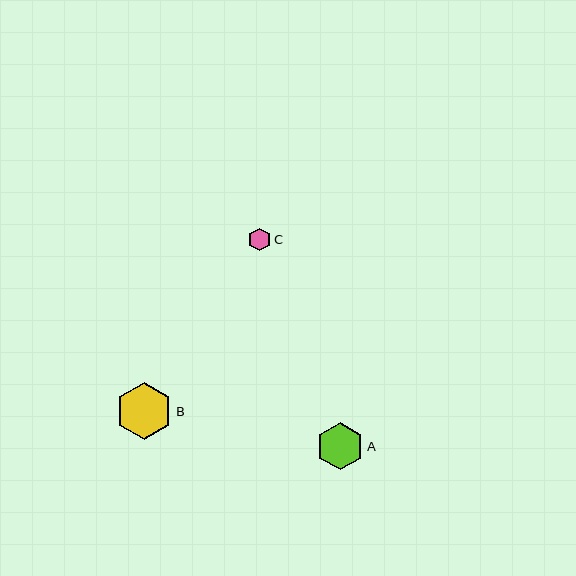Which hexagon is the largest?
Hexagon B is the largest with a size of approximately 57 pixels.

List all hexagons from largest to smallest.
From largest to smallest: B, A, C.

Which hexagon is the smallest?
Hexagon C is the smallest with a size of approximately 23 pixels.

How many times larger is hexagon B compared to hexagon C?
Hexagon B is approximately 2.5 times the size of hexagon C.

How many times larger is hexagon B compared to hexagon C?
Hexagon B is approximately 2.5 times the size of hexagon C.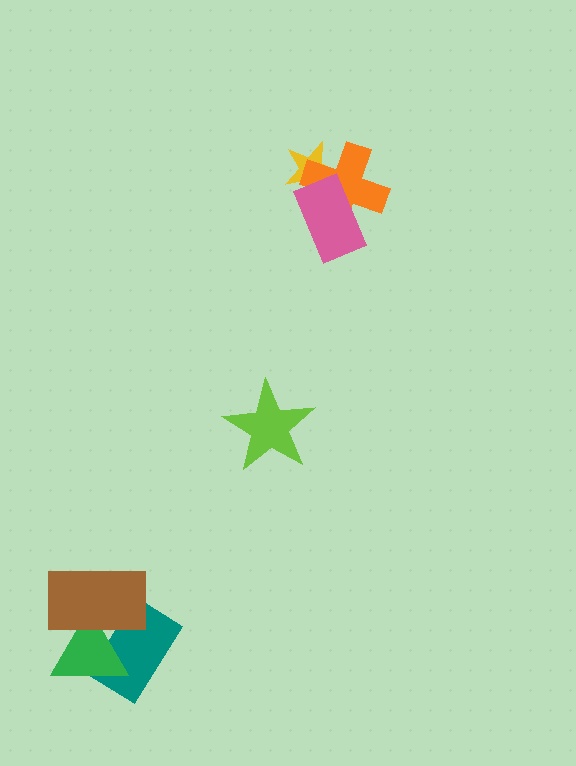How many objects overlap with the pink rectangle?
2 objects overlap with the pink rectangle.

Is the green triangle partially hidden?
Yes, it is partially covered by another shape.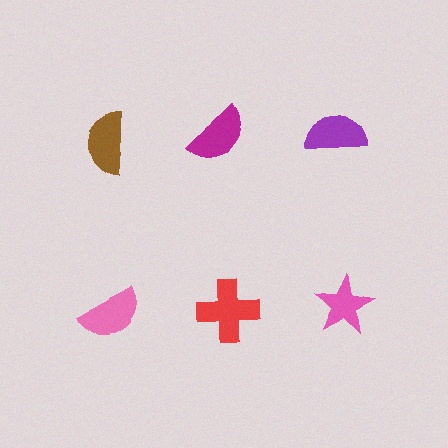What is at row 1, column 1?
A brown semicircle.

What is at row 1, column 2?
A magenta semicircle.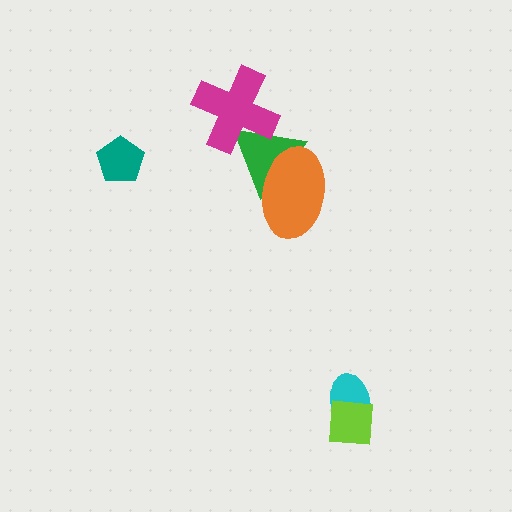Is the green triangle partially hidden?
Yes, it is partially covered by another shape.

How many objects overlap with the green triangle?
2 objects overlap with the green triangle.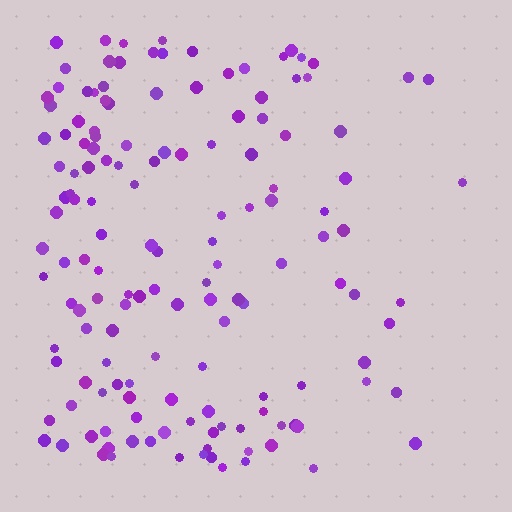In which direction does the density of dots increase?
From right to left, with the left side densest.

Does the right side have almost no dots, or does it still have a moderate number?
Still a moderate number, just noticeably fewer than the left.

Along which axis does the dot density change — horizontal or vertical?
Horizontal.